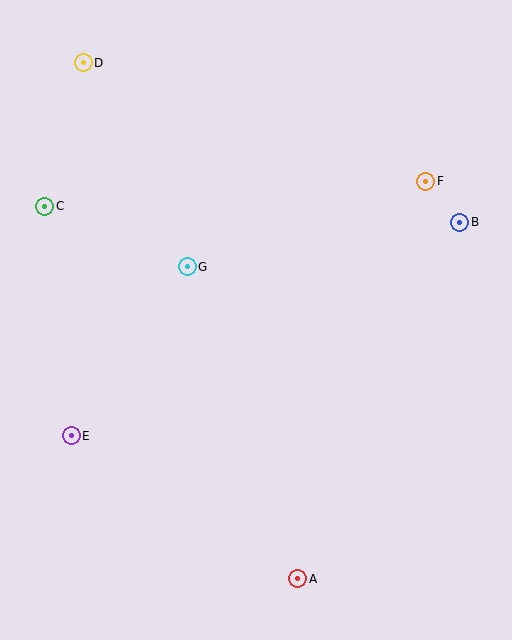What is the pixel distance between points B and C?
The distance between B and C is 415 pixels.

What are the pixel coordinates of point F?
Point F is at (426, 181).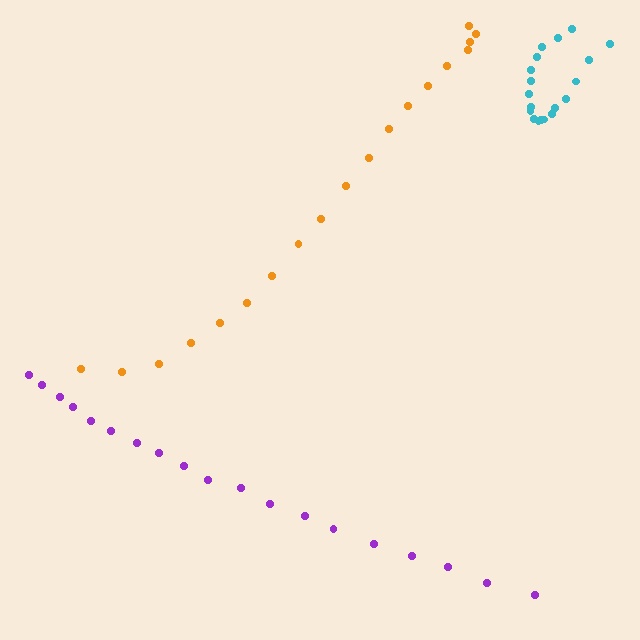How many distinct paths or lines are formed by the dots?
There are 3 distinct paths.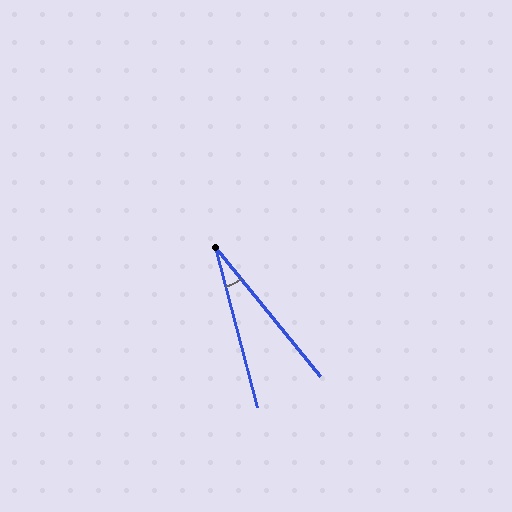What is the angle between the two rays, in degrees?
Approximately 24 degrees.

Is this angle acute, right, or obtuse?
It is acute.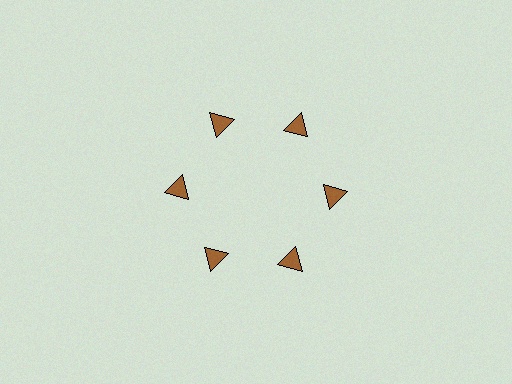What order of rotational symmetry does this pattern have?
This pattern has 6-fold rotational symmetry.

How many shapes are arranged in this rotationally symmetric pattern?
There are 6 shapes, arranged in 6 groups of 1.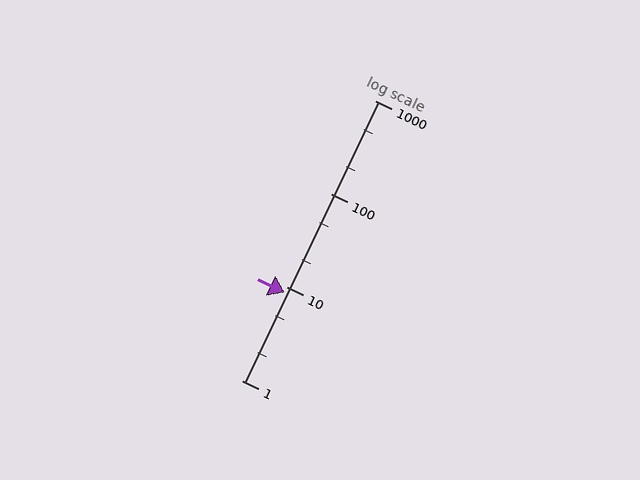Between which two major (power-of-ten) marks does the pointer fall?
The pointer is between 1 and 10.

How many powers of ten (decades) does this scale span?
The scale spans 3 decades, from 1 to 1000.